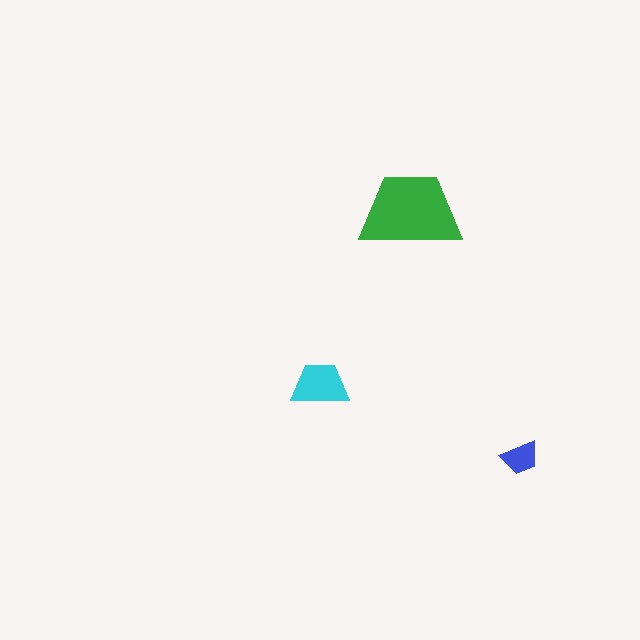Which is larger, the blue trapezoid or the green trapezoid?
The green one.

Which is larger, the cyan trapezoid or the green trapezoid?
The green one.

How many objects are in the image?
There are 3 objects in the image.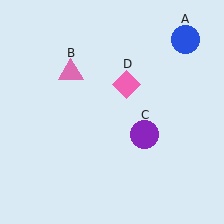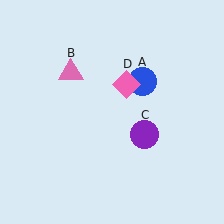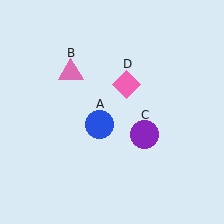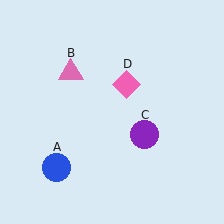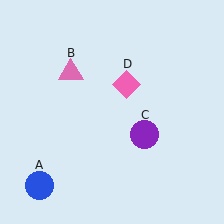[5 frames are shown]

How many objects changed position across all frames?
1 object changed position: blue circle (object A).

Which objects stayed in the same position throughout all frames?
Pink triangle (object B) and purple circle (object C) and pink diamond (object D) remained stationary.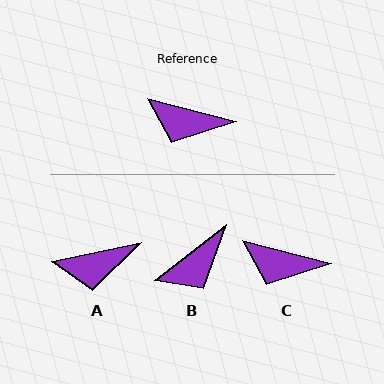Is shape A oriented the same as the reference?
No, it is off by about 26 degrees.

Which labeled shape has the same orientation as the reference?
C.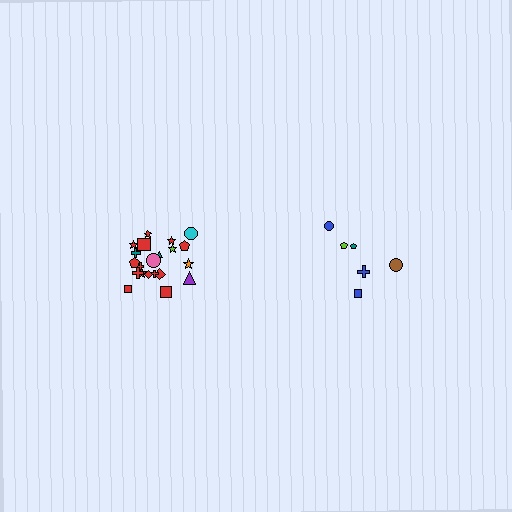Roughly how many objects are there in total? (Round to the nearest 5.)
Roughly 30 objects in total.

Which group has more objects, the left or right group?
The left group.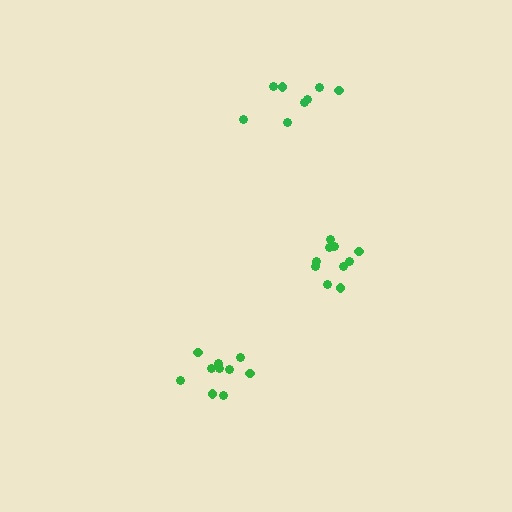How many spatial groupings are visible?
There are 3 spatial groupings.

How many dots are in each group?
Group 1: 8 dots, Group 2: 10 dots, Group 3: 10 dots (28 total).